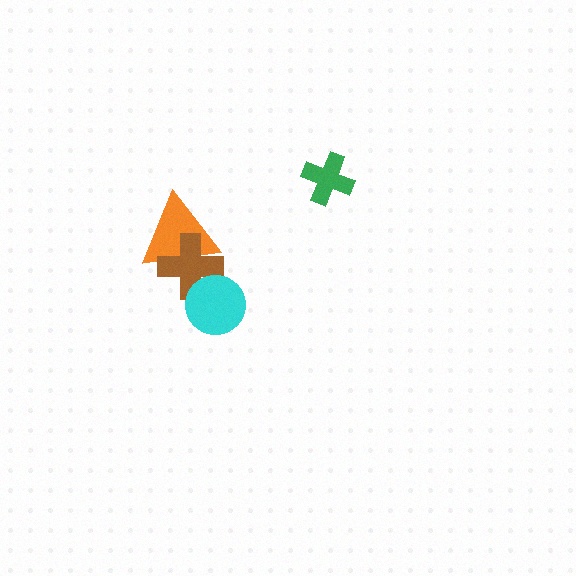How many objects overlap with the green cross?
0 objects overlap with the green cross.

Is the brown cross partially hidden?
Yes, it is partially covered by another shape.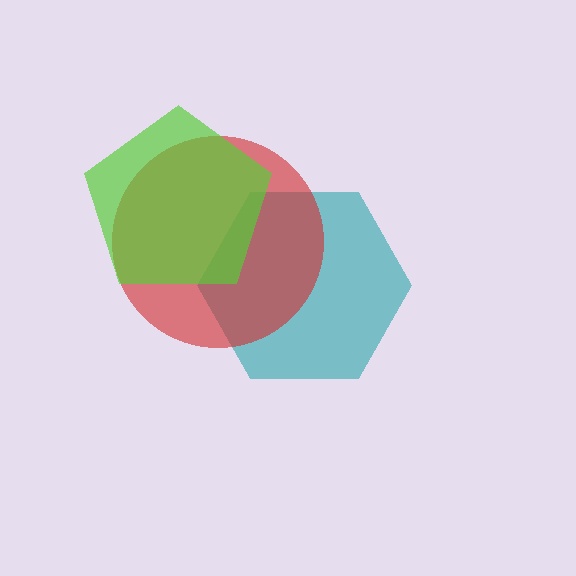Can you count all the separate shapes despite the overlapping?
Yes, there are 3 separate shapes.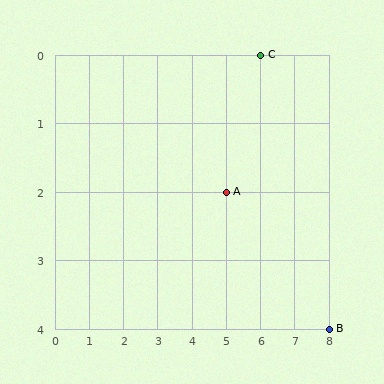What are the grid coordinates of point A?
Point A is at grid coordinates (5, 2).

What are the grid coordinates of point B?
Point B is at grid coordinates (8, 4).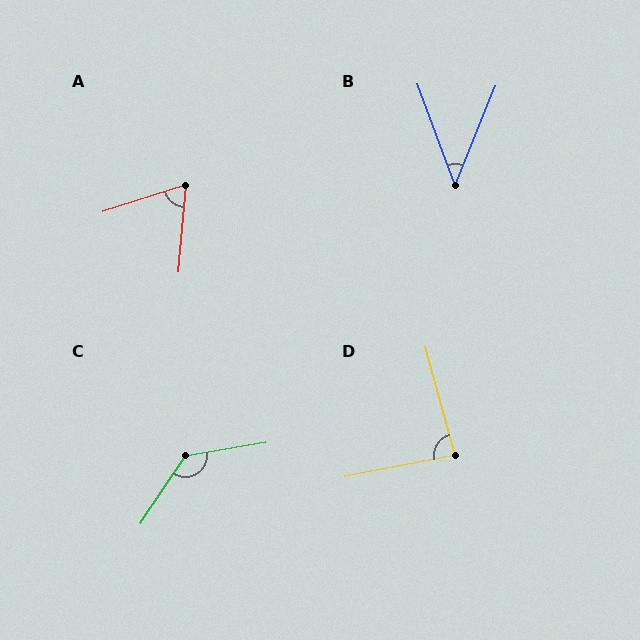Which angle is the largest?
C, at approximately 133 degrees.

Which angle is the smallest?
B, at approximately 43 degrees.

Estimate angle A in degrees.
Approximately 67 degrees.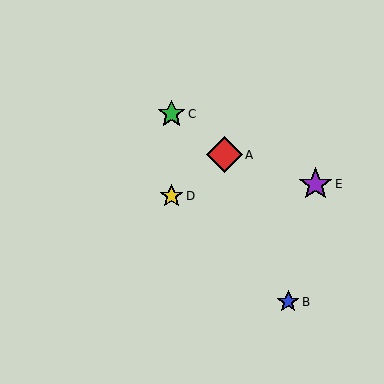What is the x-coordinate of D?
Object D is at x≈171.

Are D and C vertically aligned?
Yes, both are at x≈171.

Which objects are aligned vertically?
Objects C, D are aligned vertically.